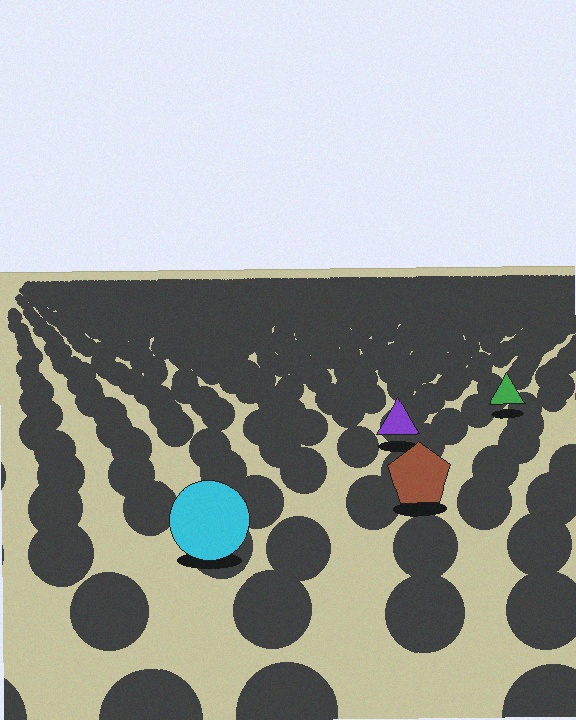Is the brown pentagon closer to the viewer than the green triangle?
Yes. The brown pentagon is closer — you can tell from the texture gradient: the ground texture is coarser near it.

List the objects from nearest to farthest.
From nearest to farthest: the cyan circle, the brown pentagon, the purple triangle, the green triangle.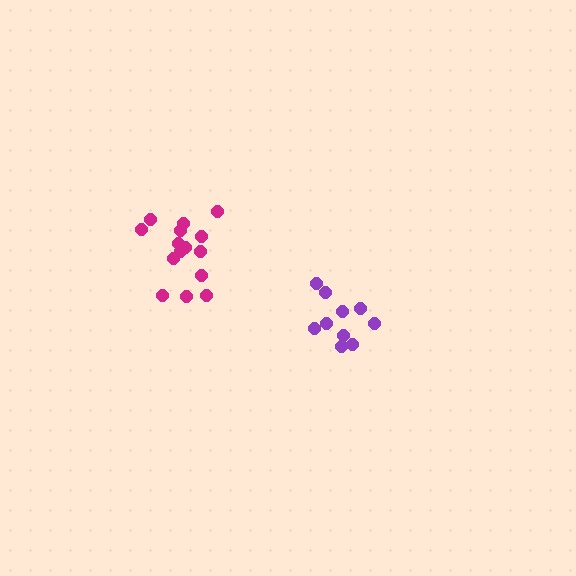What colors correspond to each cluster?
The clusters are colored: purple, magenta.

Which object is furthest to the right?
The purple cluster is rightmost.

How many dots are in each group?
Group 1: 10 dots, Group 2: 15 dots (25 total).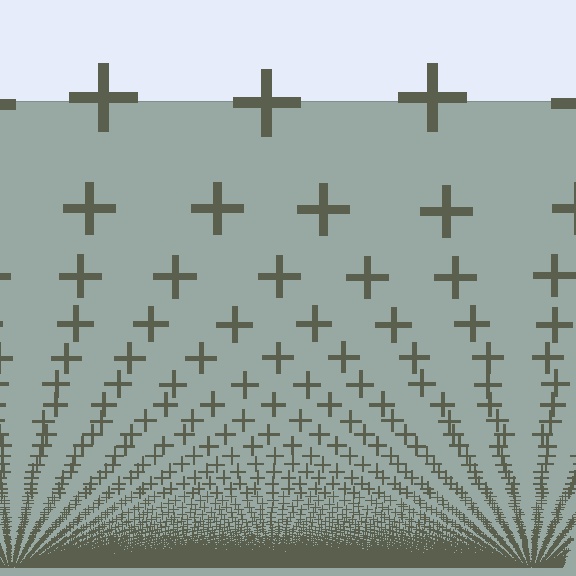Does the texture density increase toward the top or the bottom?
Density increases toward the bottom.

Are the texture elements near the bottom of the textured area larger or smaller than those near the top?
Smaller. The gradient is inverted — elements near the bottom are smaller and denser.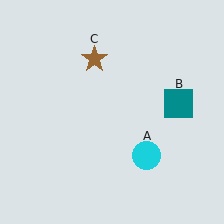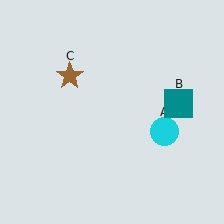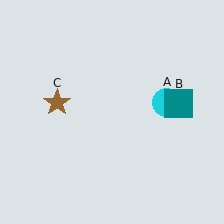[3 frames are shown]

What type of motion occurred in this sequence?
The cyan circle (object A), brown star (object C) rotated counterclockwise around the center of the scene.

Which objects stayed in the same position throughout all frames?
Teal square (object B) remained stationary.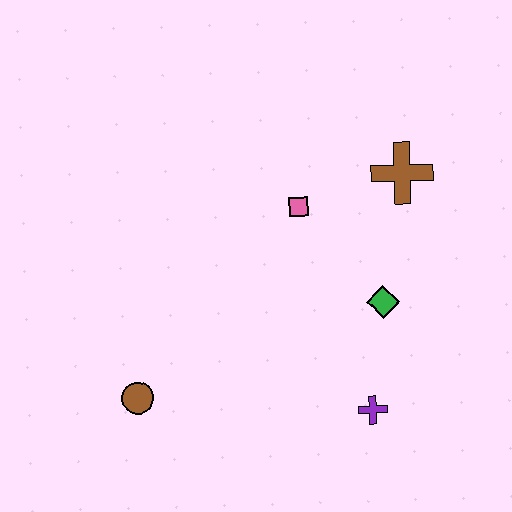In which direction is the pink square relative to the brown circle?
The pink square is above the brown circle.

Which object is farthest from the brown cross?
The brown circle is farthest from the brown cross.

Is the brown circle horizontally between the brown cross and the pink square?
No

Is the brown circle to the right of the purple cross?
No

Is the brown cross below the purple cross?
No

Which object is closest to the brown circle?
The purple cross is closest to the brown circle.